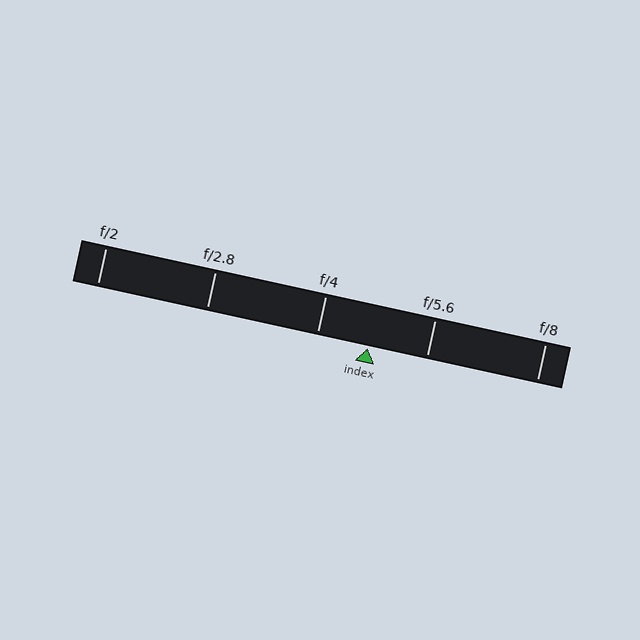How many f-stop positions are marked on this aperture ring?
There are 5 f-stop positions marked.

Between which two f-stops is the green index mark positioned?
The index mark is between f/4 and f/5.6.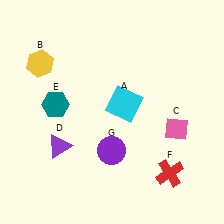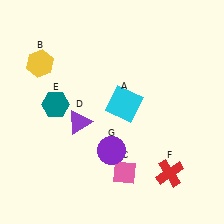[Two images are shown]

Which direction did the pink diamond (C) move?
The pink diamond (C) moved left.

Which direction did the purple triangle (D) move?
The purple triangle (D) moved up.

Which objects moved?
The objects that moved are: the pink diamond (C), the purple triangle (D).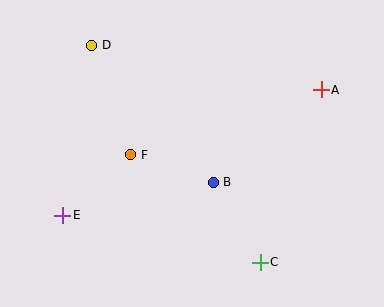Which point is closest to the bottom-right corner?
Point C is closest to the bottom-right corner.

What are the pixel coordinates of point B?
Point B is at (213, 182).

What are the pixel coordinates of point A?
Point A is at (321, 90).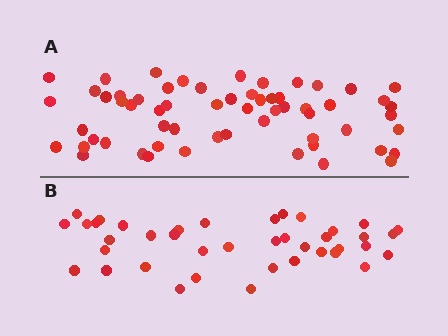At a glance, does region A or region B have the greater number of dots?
Region A (the top region) has more dots.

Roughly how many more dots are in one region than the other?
Region A has approximately 20 more dots than region B.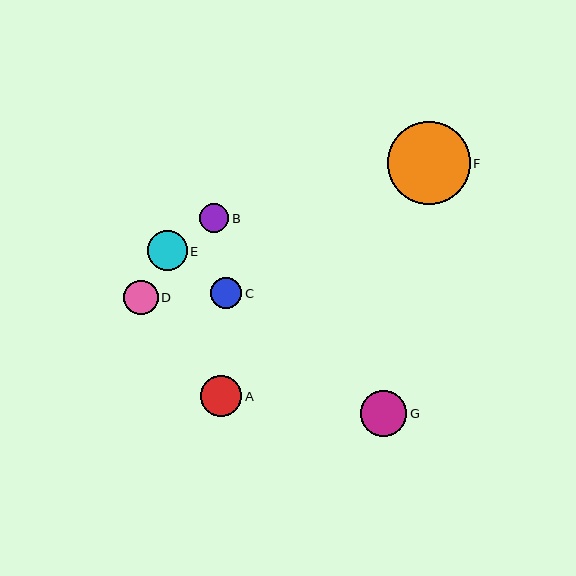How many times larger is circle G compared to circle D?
Circle G is approximately 1.3 times the size of circle D.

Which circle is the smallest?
Circle B is the smallest with a size of approximately 29 pixels.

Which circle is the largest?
Circle F is the largest with a size of approximately 83 pixels.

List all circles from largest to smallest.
From largest to smallest: F, G, A, E, D, C, B.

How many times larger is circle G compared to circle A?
Circle G is approximately 1.1 times the size of circle A.